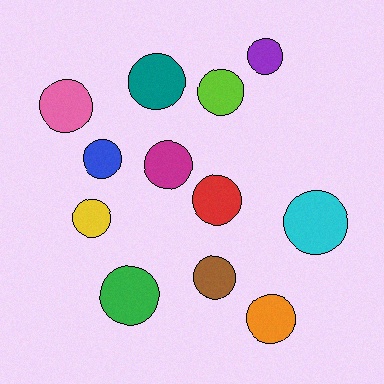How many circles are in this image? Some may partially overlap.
There are 12 circles.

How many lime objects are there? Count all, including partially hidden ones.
There is 1 lime object.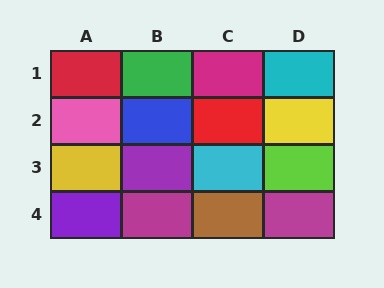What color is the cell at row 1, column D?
Cyan.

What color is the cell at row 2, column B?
Blue.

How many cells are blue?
1 cell is blue.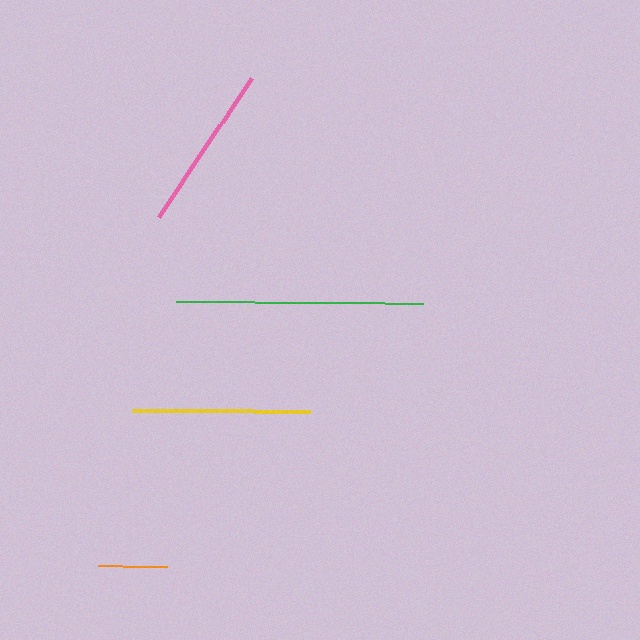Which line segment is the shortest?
The orange line is the shortest at approximately 69 pixels.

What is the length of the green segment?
The green segment is approximately 247 pixels long.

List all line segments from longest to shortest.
From longest to shortest: green, yellow, pink, orange.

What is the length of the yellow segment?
The yellow segment is approximately 178 pixels long.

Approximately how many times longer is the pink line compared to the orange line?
The pink line is approximately 2.4 times the length of the orange line.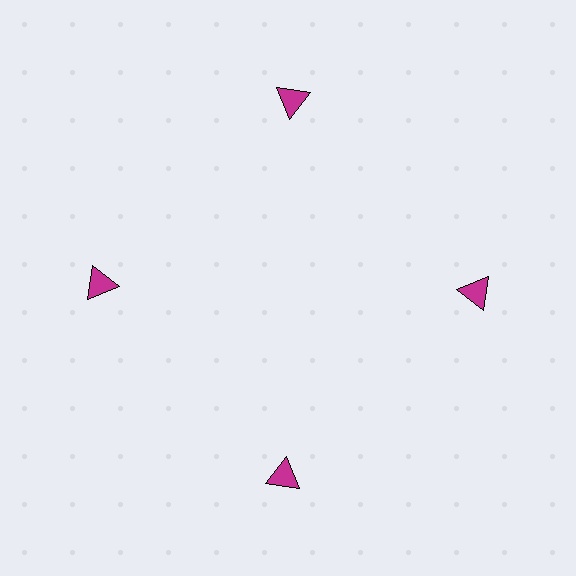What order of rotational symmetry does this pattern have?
This pattern has 4-fold rotational symmetry.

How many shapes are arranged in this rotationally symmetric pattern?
There are 4 shapes, arranged in 4 groups of 1.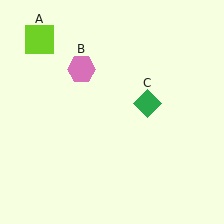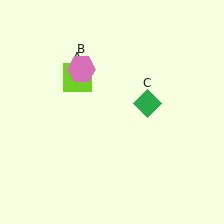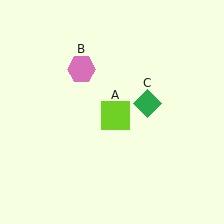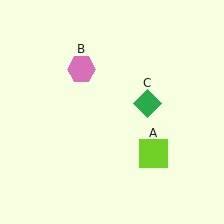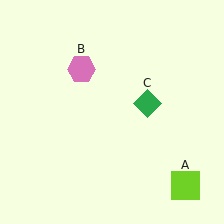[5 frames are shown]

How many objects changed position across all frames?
1 object changed position: lime square (object A).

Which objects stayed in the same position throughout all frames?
Pink hexagon (object B) and green diamond (object C) remained stationary.